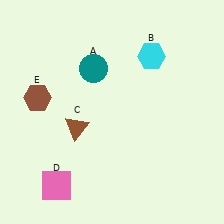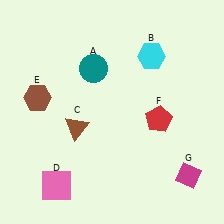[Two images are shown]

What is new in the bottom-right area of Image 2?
A red pentagon (F) was added in the bottom-right area of Image 2.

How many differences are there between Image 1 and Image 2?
There are 2 differences between the two images.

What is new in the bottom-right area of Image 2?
A magenta diamond (G) was added in the bottom-right area of Image 2.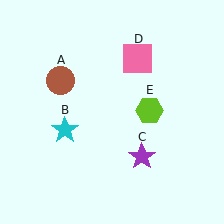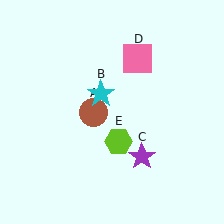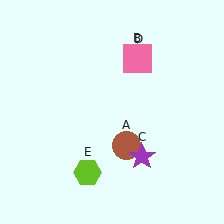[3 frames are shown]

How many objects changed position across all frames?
3 objects changed position: brown circle (object A), cyan star (object B), lime hexagon (object E).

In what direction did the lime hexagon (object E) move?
The lime hexagon (object E) moved down and to the left.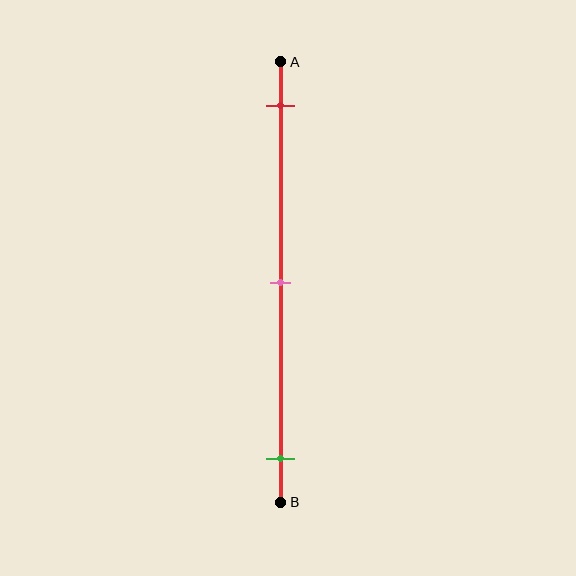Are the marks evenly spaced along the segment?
Yes, the marks are approximately evenly spaced.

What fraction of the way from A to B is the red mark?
The red mark is approximately 10% (0.1) of the way from A to B.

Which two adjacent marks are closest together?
The red and pink marks are the closest adjacent pair.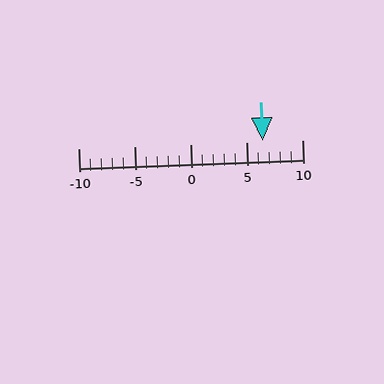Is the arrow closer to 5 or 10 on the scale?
The arrow is closer to 5.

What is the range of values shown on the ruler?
The ruler shows values from -10 to 10.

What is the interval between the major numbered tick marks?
The major tick marks are spaced 5 units apart.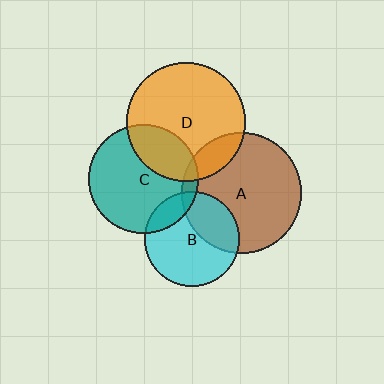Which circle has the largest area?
Circle A (brown).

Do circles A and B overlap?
Yes.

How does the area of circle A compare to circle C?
Approximately 1.2 times.